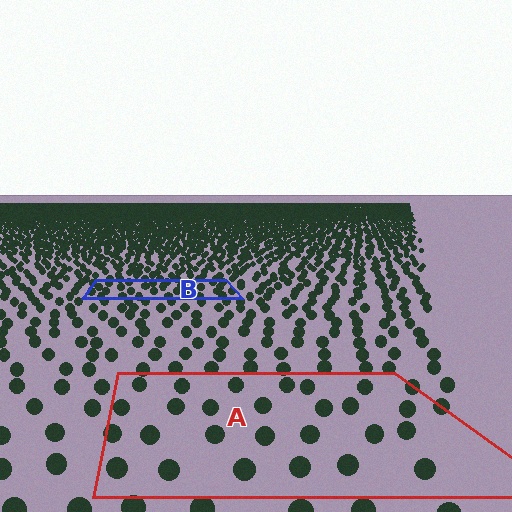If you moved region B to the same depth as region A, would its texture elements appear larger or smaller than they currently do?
They would appear larger. At a closer depth, the same texture elements are projected at a bigger on-screen size.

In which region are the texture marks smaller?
The texture marks are smaller in region B, because it is farther away.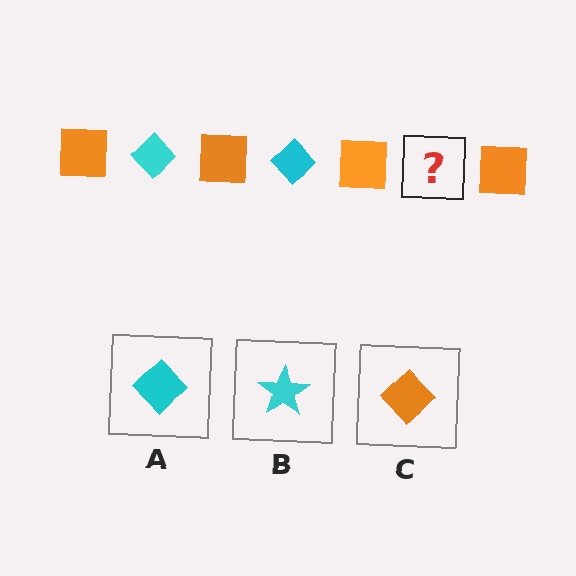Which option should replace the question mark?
Option A.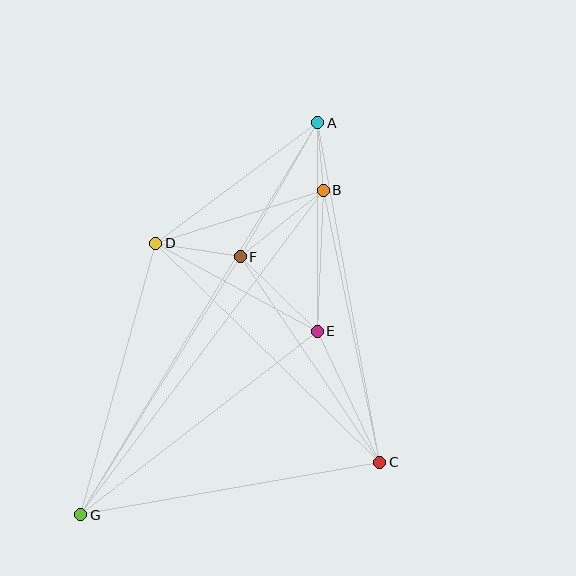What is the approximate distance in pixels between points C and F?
The distance between C and F is approximately 248 pixels.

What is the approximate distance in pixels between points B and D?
The distance between B and D is approximately 175 pixels.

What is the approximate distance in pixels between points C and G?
The distance between C and G is approximately 303 pixels.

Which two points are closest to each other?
Points A and B are closest to each other.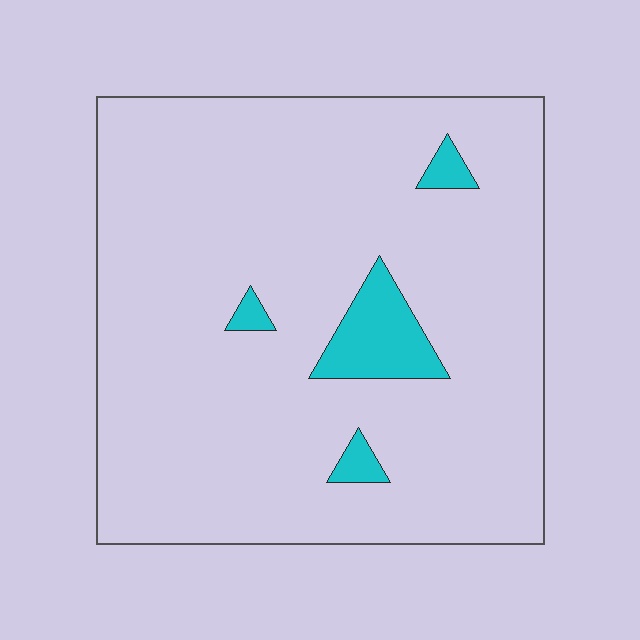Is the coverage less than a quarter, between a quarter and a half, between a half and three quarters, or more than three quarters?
Less than a quarter.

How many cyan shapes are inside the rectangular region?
4.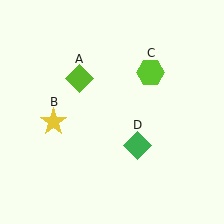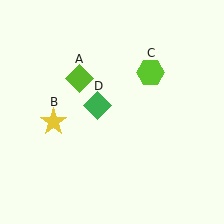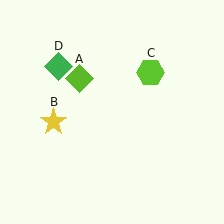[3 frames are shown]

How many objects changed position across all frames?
1 object changed position: green diamond (object D).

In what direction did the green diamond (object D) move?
The green diamond (object D) moved up and to the left.